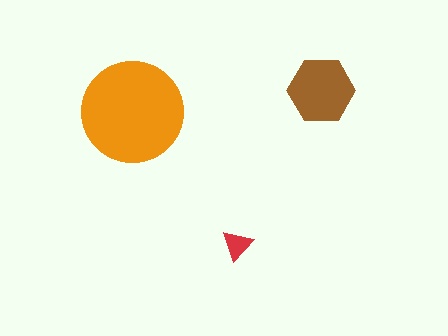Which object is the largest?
The orange circle.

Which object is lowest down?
The red triangle is bottommost.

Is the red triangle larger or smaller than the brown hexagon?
Smaller.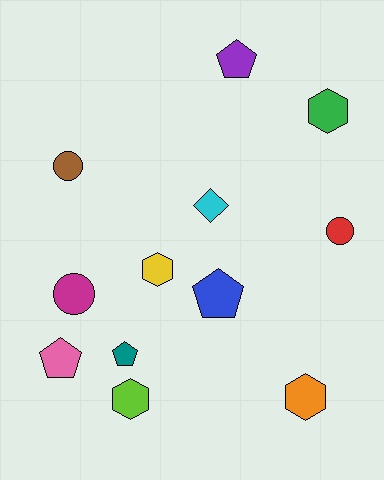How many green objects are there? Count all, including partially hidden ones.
There is 1 green object.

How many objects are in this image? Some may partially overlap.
There are 12 objects.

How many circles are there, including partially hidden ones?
There are 3 circles.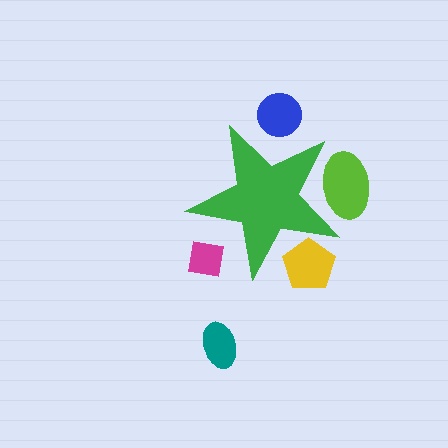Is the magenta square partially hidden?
Yes, the magenta square is partially hidden behind the green star.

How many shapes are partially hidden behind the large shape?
4 shapes are partially hidden.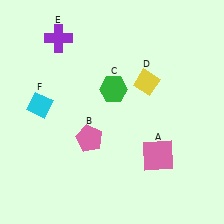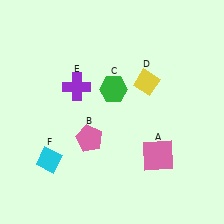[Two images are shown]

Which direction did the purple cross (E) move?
The purple cross (E) moved down.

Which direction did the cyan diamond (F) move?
The cyan diamond (F) moved down.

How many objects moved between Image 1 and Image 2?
2 objects moved between the two images.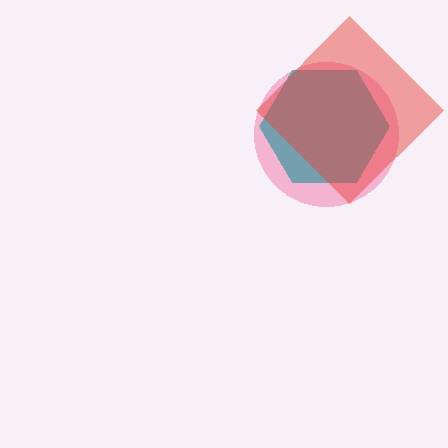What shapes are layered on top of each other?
The layered shapes are: a pink circle, a teal hexagon, a red diamond.